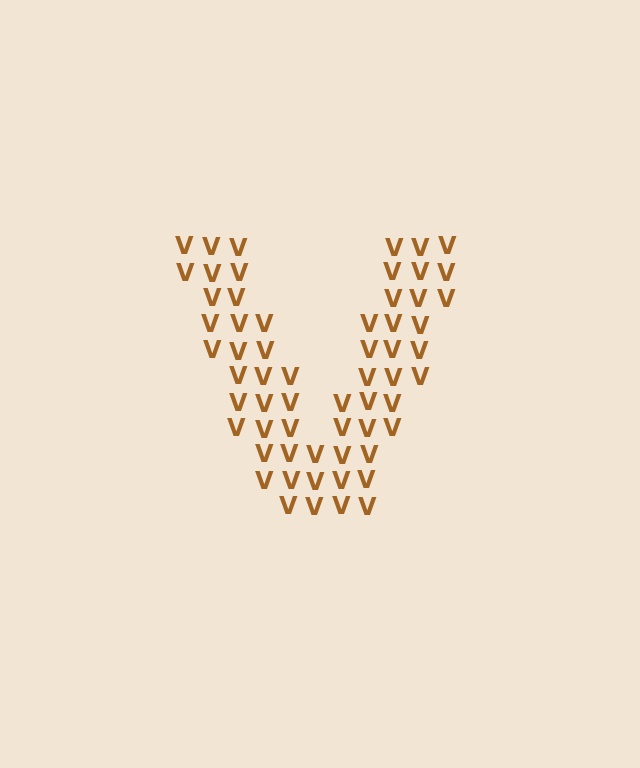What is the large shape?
The large shape is the letter V.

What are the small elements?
The small elements are letter V's.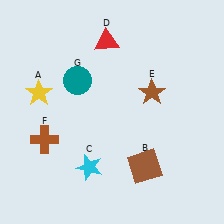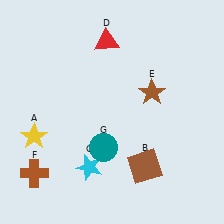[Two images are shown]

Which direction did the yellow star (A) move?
The yellow star (A) moved down.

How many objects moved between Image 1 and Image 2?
3 objects moved between the two images.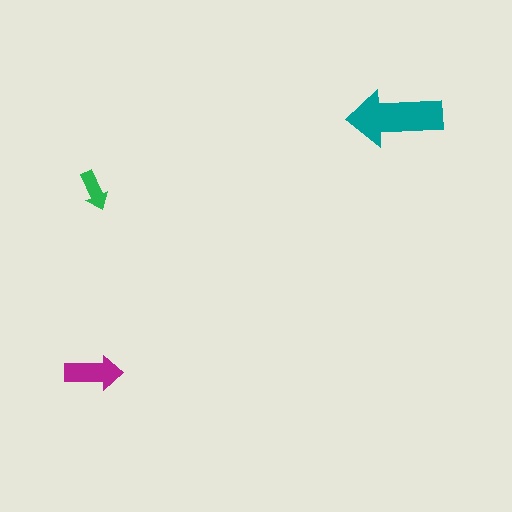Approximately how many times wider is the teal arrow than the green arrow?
About 2.5 times wider.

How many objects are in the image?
There are 3 objects in the image.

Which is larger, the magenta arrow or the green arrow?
The magenta one.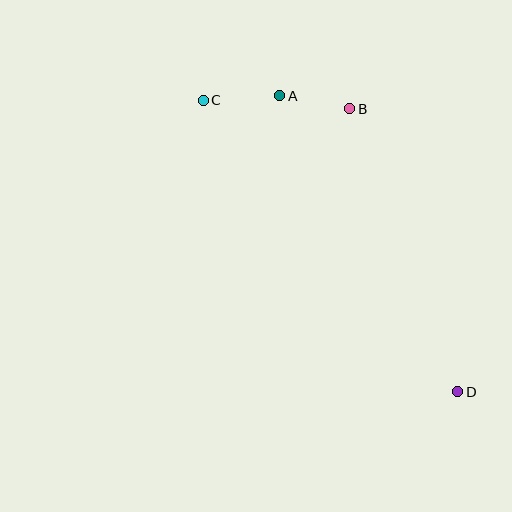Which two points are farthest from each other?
Points C and D are farthest from each other.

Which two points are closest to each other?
Points A and B are closest to each other.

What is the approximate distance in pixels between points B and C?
The distance between B and C is approximately 147 pixels.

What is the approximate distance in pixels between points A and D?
The distance between A and D is approximately 345 pixels.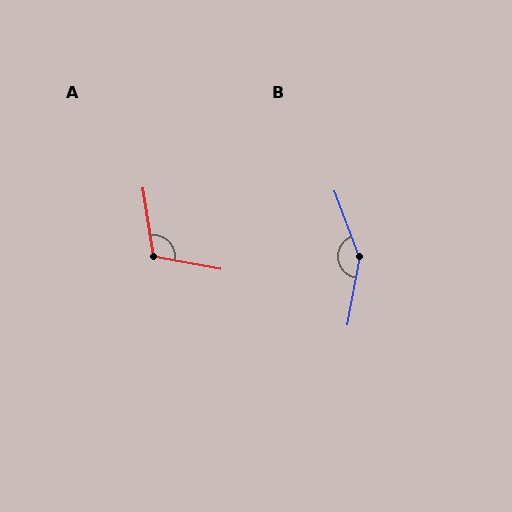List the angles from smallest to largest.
A (109°), B (149°).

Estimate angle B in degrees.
Approximately 149 degrees.